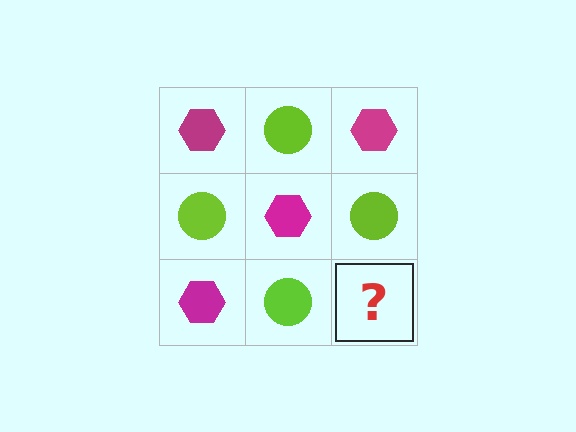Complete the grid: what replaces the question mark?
The question mark should be replaced with a magenta hexagon.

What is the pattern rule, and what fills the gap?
The rule is that it alternates magenta hexagon and lime circle in a checkerboard pattern. The gap should be filled with a magenta hexagon.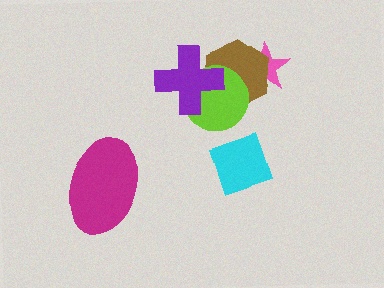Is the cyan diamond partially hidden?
No, no other shape covers it.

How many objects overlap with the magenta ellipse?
0 objects overlap with the magenta ellipse.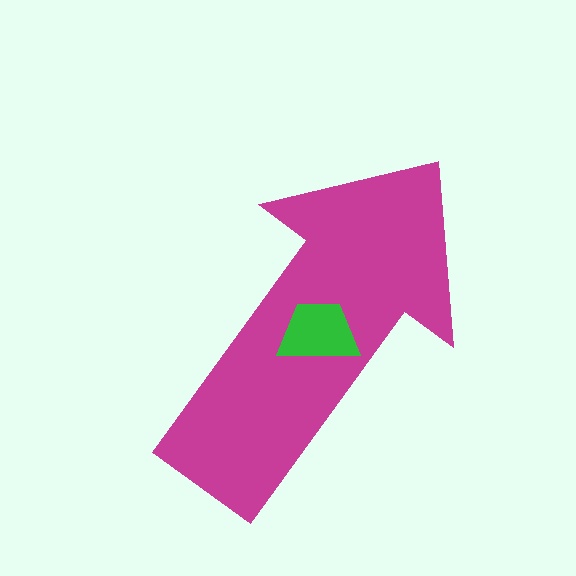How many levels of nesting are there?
2.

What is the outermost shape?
The magenta arrow.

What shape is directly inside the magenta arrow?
The green trapezoid.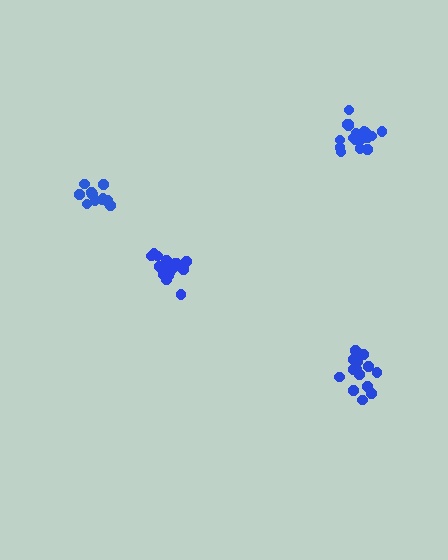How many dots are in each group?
Group 1: 19 dots, Group 2: 19 dots, Group 3: 16 dots, Group 4: 13 dots (67 total).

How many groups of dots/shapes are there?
There are 4 groups.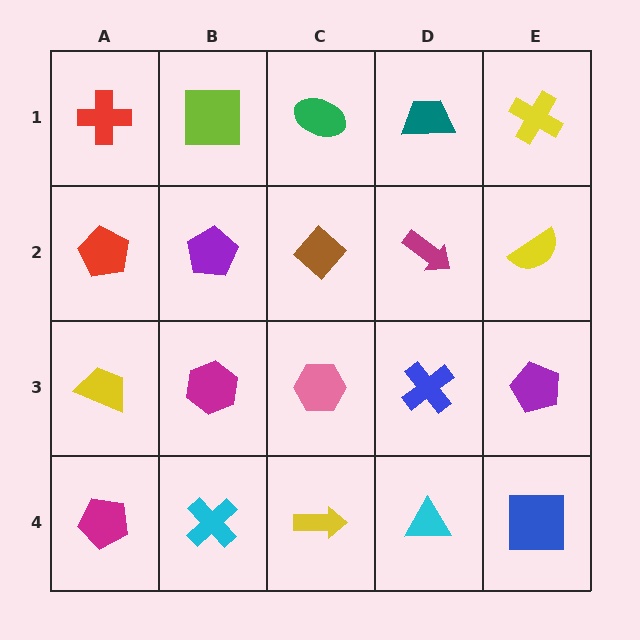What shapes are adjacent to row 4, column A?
A yellow trapezoid (row 3, column A), a cyan cross (row 4, column B).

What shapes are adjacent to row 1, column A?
A red pentagon (row 2, column A), a lime square (row 1, column B).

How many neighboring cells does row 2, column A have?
3.